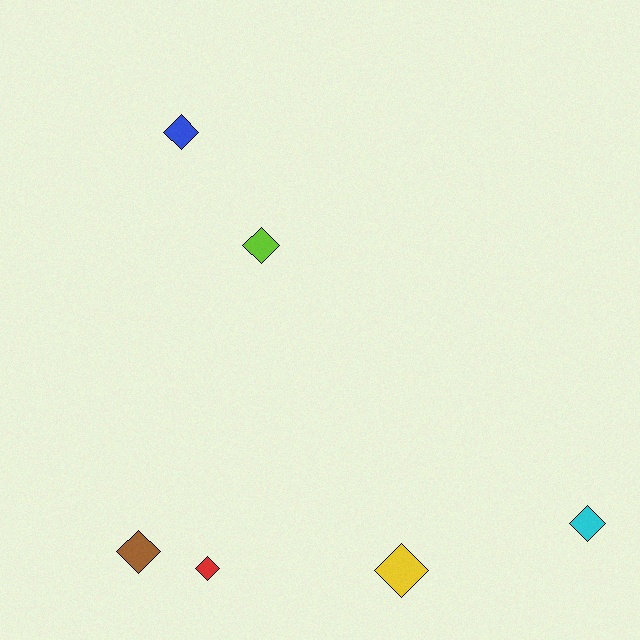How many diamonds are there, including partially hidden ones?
There are 6 diamonds.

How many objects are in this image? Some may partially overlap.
There are 6 objects.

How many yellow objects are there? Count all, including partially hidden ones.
There is 1 yellow object.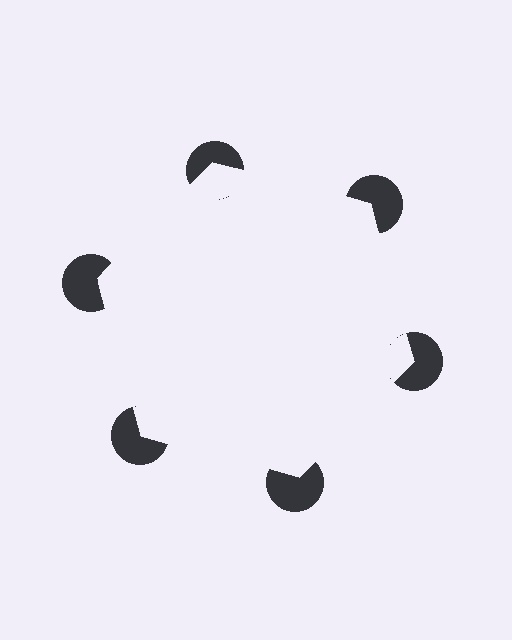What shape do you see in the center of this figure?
An illusory hexagon — its edges are inferred from the aligned wedge cuts in the pac-man discs, not physically drawn.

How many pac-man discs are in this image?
There are 6 — one at each vertex of the illusory hexagon.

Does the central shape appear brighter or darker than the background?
It typically appears slightly brighter than the background, even though no actual brightness change is drawn.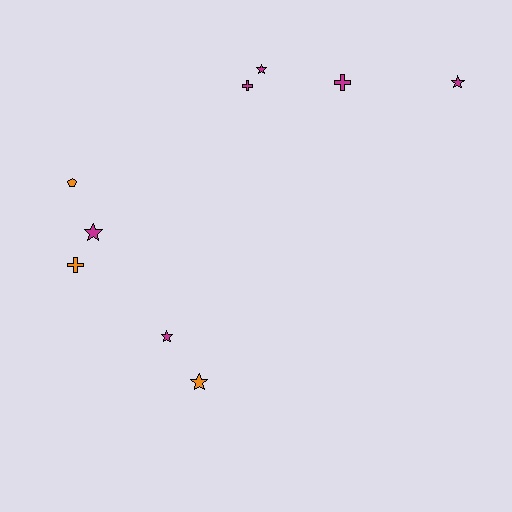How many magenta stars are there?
There are 4 magenta stars.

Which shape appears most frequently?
Star, with 5 objects.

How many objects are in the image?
There are 9 objects.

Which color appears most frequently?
Magenta, with 6 objects.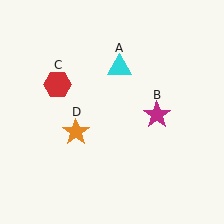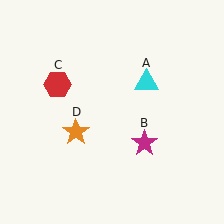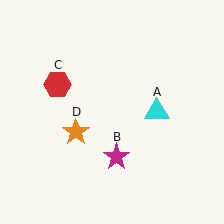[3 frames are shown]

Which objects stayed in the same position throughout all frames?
Red hexagon (object C) and orange star (object D) remained stationary.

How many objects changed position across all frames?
2 objects changed position: cyan triangle (object A), magenta star (object B).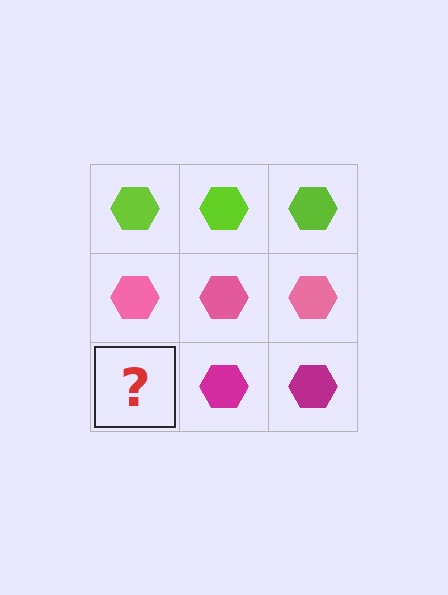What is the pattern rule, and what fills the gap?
The rule is that each row has a consistent color. The gap should be filled with a magenta hexagon.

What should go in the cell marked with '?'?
The missing cell should contain a magenta hexagon.